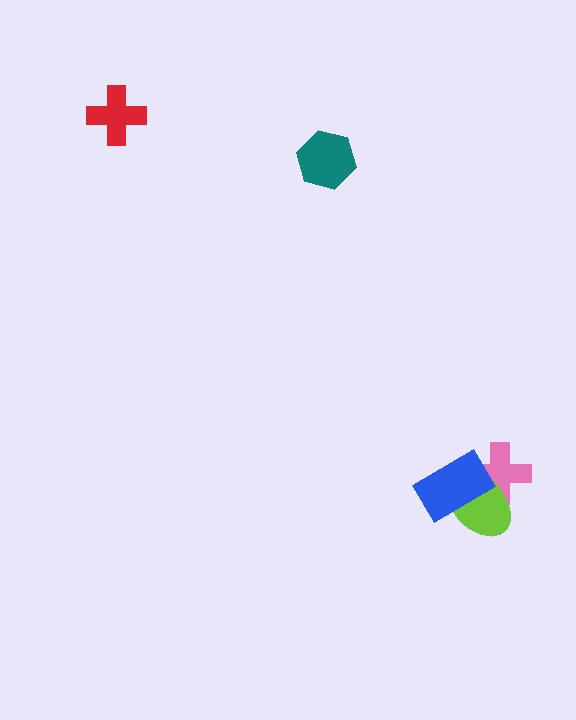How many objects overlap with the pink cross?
2 objects overlap with the pink cross.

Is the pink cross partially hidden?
Yes, it is partially covered by another shape.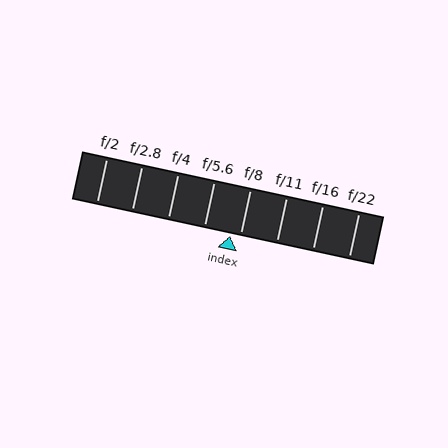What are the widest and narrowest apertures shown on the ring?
The widest aperture shown is f/2 and the narrowest is f/22.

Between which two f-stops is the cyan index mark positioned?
The index mark is between f/5.6 and f/8.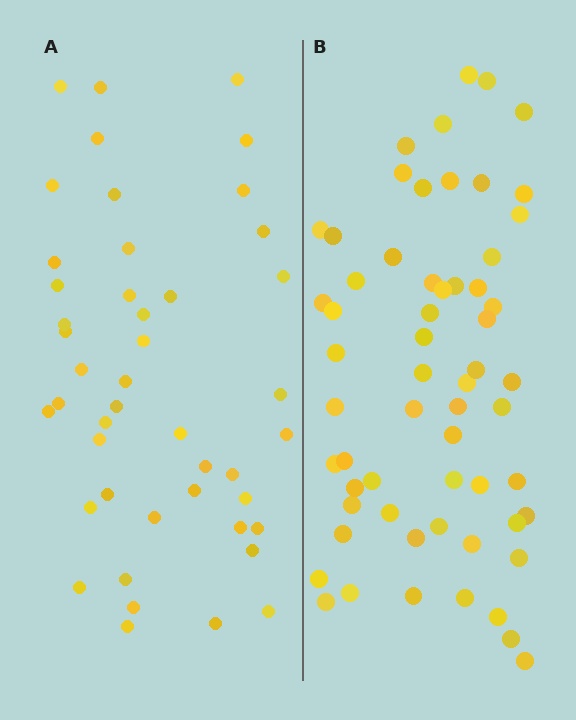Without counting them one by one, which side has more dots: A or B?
Region B (the right region) has more dots.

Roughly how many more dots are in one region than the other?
Region B has approximately 15 more dots than region A.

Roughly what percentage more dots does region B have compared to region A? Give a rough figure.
About 35% more.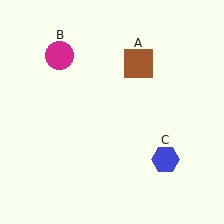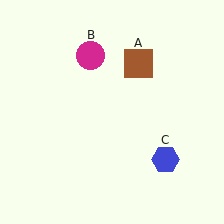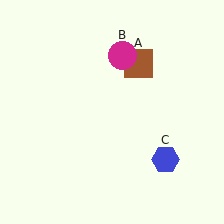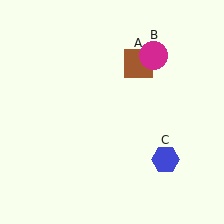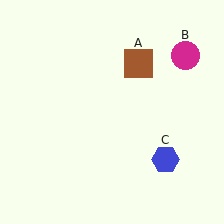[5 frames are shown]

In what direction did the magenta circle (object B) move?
The magenta circle (object B) moved right.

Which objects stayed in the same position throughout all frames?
Brown square (object A) and blue hexagon (object C) remained stationary.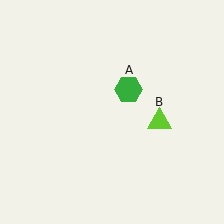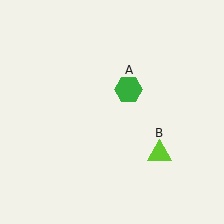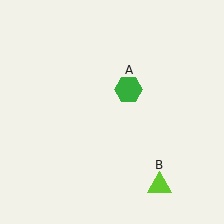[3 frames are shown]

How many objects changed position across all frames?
1 object changed position: lime triangle (object B).